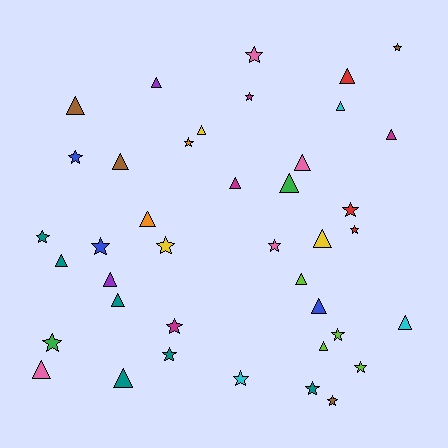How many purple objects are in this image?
There are 2 purple objects.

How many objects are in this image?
There are 40 objects.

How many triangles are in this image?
There are 21 triangles.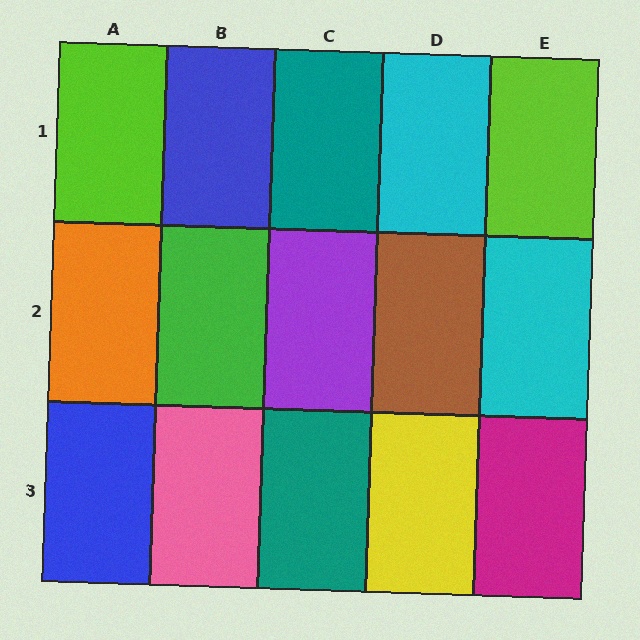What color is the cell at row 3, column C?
Teal.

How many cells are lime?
2 cells are lime.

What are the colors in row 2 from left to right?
Orange, green, purple, brown, cyan.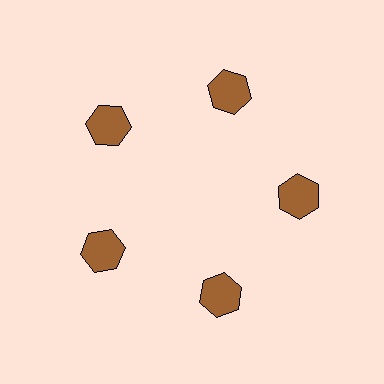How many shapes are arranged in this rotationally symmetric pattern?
There are 5 shapes, arranged in 5 groups of 1.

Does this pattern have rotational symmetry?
Yes, this pattern has 5-fold rotational symmetry. It looks the same after rotating 72 degrees around the center.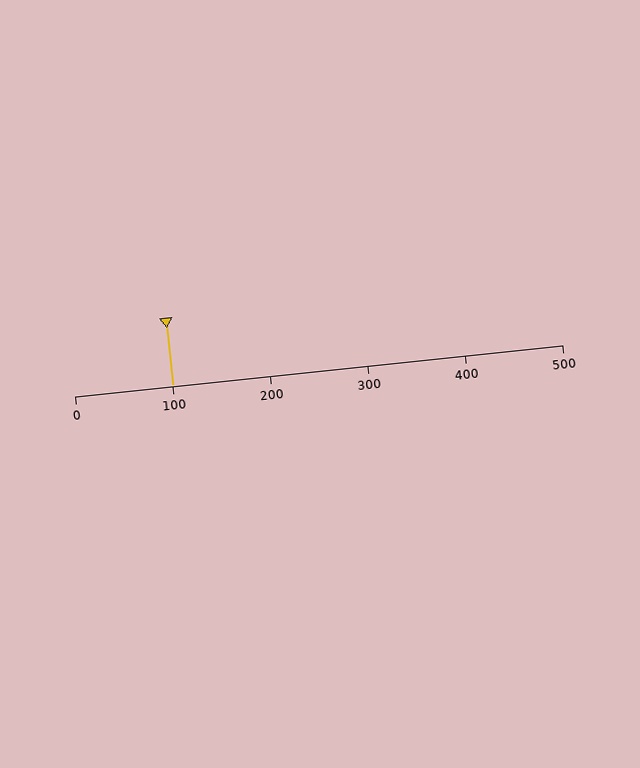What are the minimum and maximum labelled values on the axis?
The axis runs from 0 to 500.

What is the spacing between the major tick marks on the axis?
The major ticks are spaced 100 apart.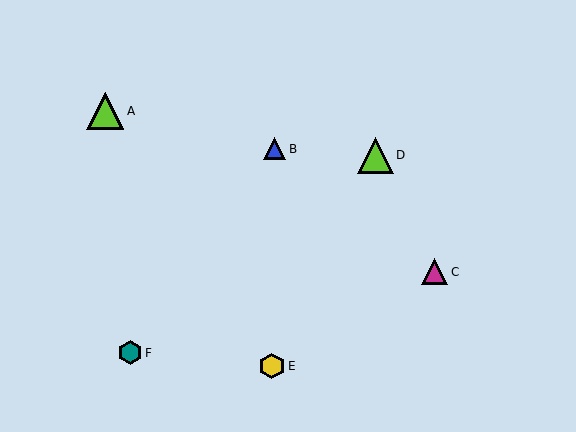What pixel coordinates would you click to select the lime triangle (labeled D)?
Click at (376, 155) to select the lime triangle D.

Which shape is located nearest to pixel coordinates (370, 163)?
The lime triangle (labeled D) at (376, 155) is nearest to that location.